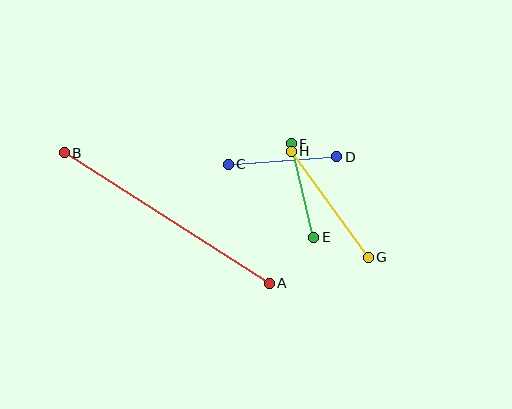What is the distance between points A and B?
The distance is approximately 243 pixels.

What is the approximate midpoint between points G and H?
The midpoint is at approximately (330, 204) pixels.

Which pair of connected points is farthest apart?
Points A and B are farthest apart.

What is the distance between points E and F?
The distance is approximately 96 pixels.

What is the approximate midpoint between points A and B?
The midpoint is at approximately (167, 218) pixels.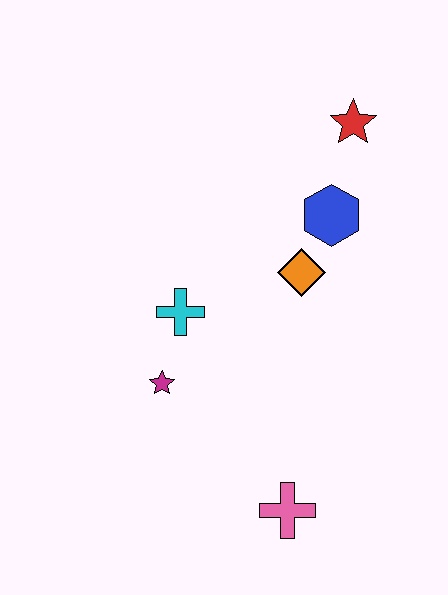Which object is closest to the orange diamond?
The blue hexagon is closest to the orange diamond.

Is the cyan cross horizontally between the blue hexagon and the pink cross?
No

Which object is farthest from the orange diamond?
The pink cross is farthest from the orange diamond.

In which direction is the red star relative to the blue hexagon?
The red star is above the blue hexagon.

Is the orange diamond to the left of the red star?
Yes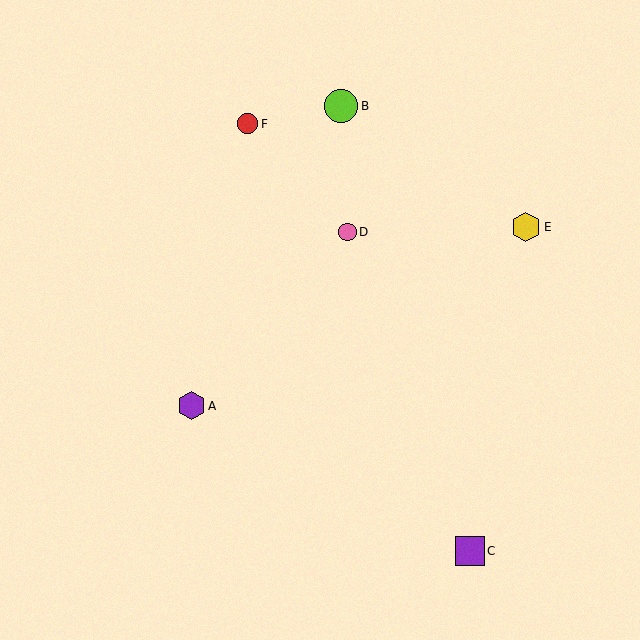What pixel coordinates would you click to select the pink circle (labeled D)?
Click at (347, 232) to select the pink circle D.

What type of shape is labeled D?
Shape D is a pink circle.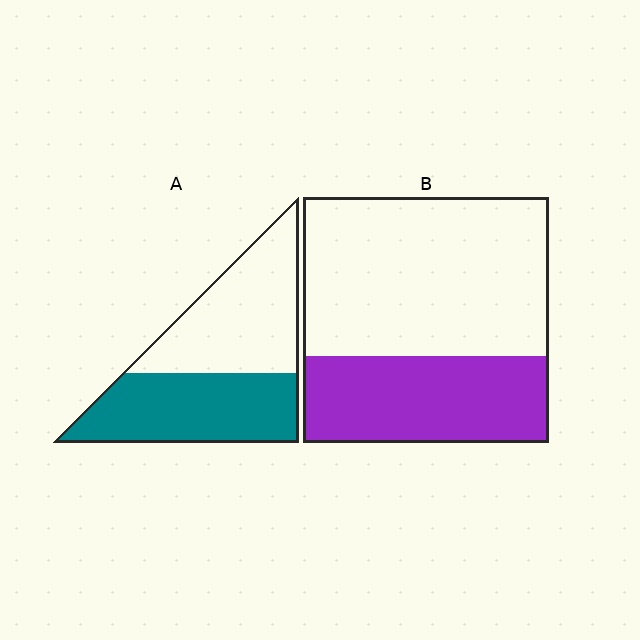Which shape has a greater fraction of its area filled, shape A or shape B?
Shape A.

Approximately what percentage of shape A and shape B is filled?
A is approximately 50% and B is approximately 35%.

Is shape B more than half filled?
No.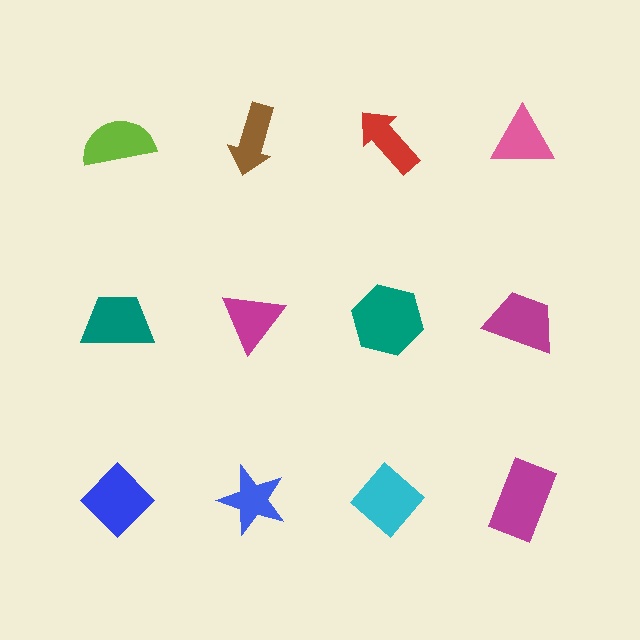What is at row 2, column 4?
A magenta trapezoid.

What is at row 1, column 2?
A brown arrow.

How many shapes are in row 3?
4 shapes.